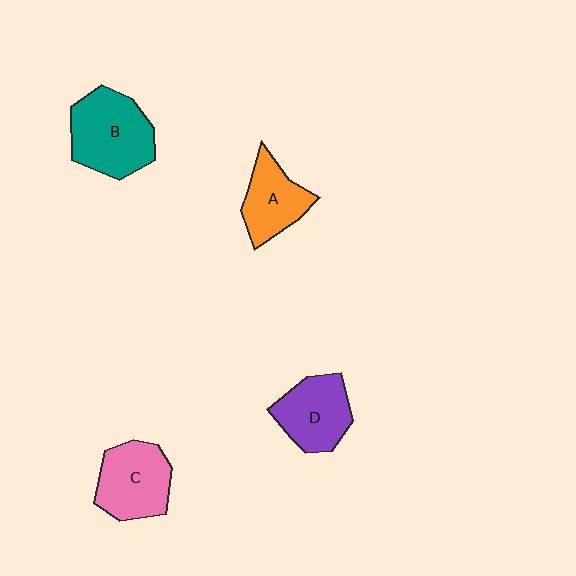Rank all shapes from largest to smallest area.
From largest to smallest: B (teal), C (pink), D (purple), A (orange).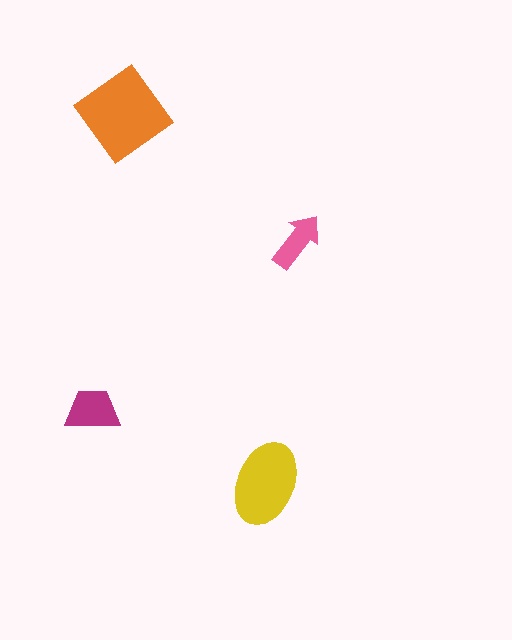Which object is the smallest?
The pink arrow.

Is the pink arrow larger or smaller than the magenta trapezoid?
Smaller.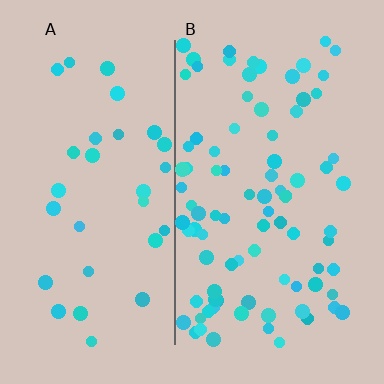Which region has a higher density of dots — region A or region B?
B (the right).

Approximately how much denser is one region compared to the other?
Approximately 2.8× — region B over region A.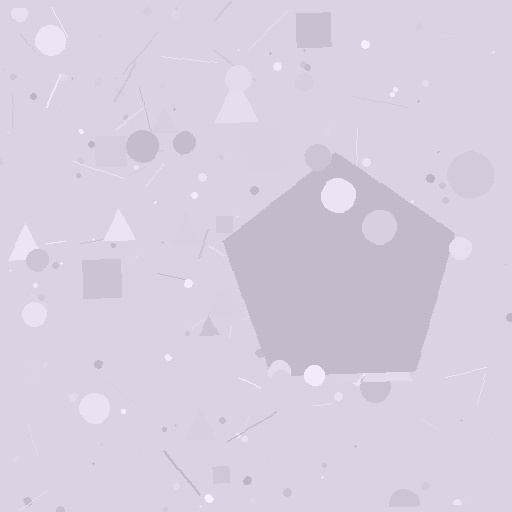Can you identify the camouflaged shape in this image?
The camouflaged shape is a pentagon.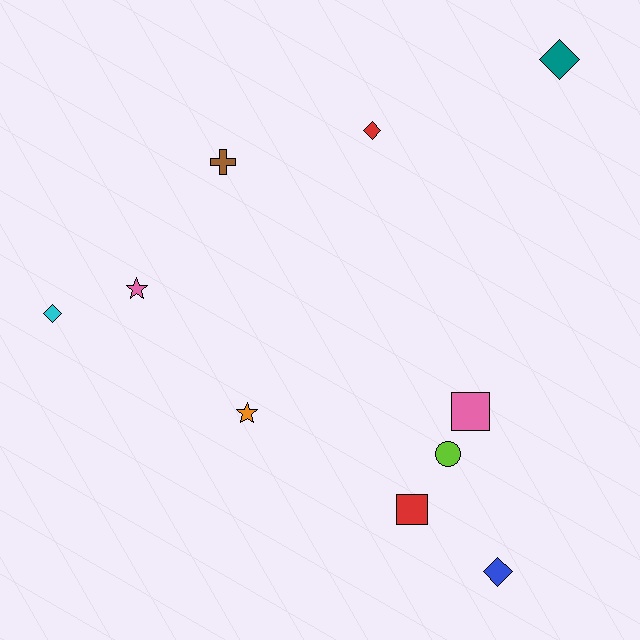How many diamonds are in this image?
There are 4 diamonds.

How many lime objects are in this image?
There is 1 lime object.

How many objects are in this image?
There are 10 objects.